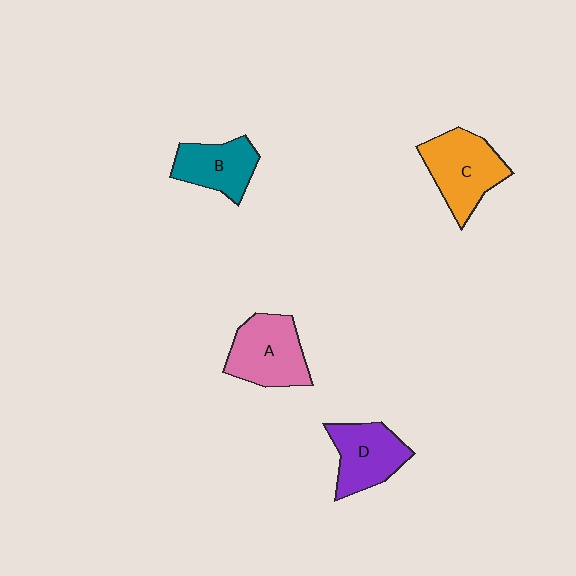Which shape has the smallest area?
Shape B (teal).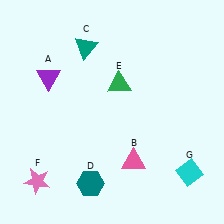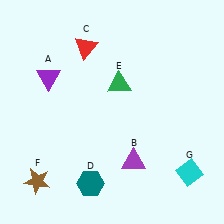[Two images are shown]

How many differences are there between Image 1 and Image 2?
There are 3 differences between the two images.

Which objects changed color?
B changed from pink to purple. C changed from teal to red. F changed from pink to brown.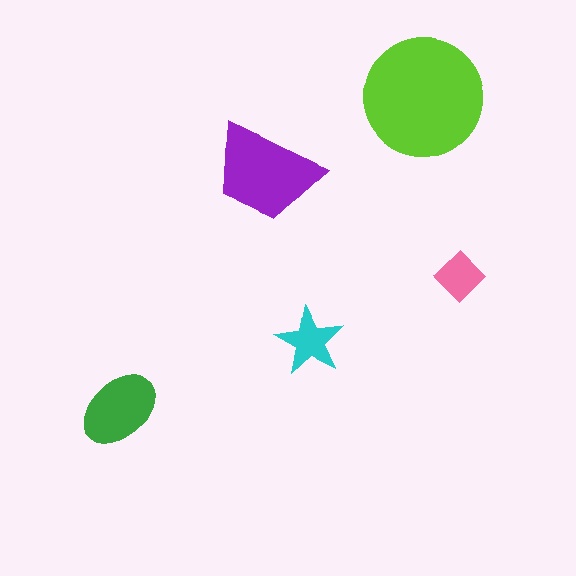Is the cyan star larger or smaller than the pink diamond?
Larger.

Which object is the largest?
The lime circle.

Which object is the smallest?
The pink diamond.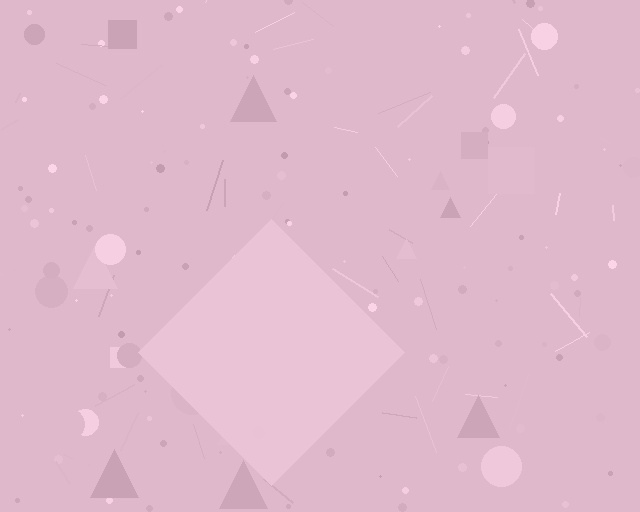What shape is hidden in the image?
A diamond is hidden in the image.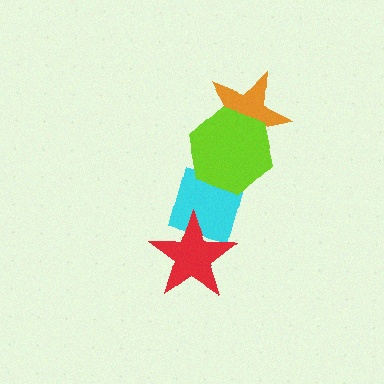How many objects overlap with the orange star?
1 object overlaps with the orange star.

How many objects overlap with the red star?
1 object overlaps with the red star.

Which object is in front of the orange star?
The lime hexagon is in front of the orange star.